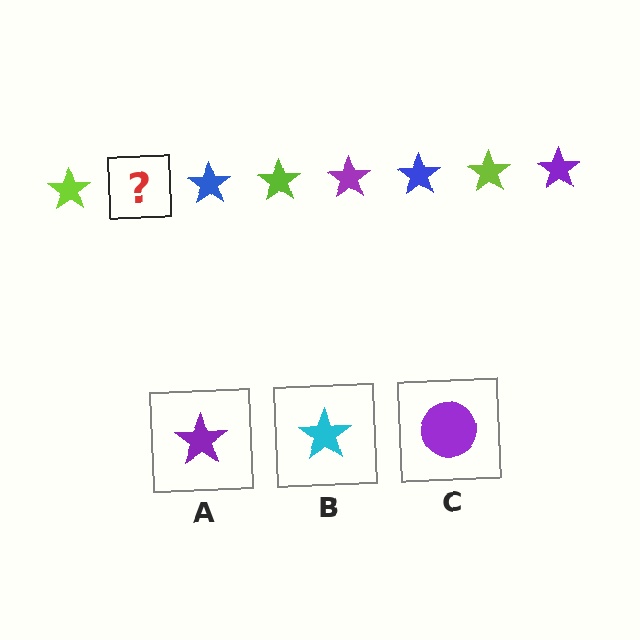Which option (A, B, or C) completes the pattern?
A.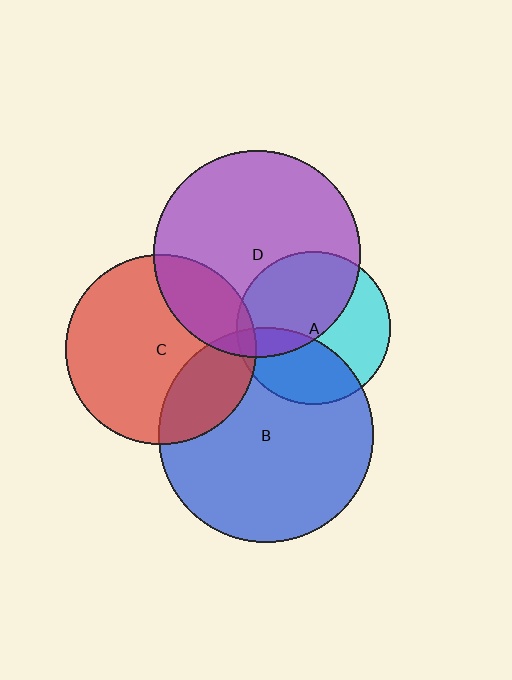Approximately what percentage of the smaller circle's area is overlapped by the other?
Approximately 50%.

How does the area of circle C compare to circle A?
Approximately 1.5 times.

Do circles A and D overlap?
Yes.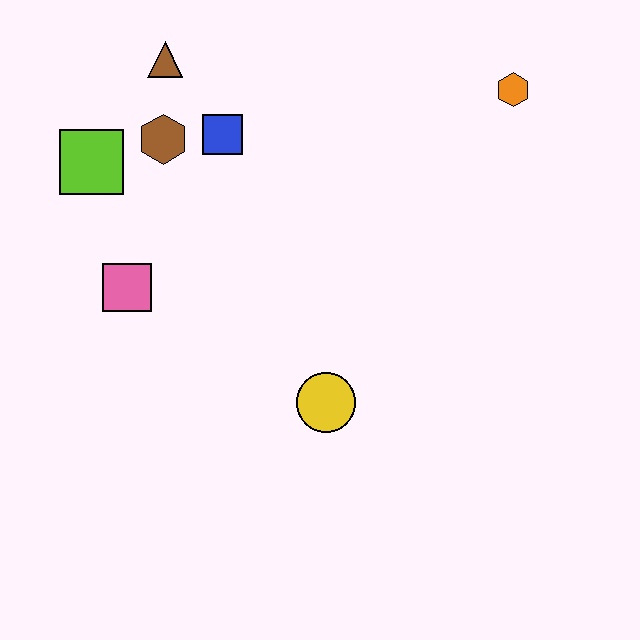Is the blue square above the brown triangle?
No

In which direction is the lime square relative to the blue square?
The lime square is to the left of the blue square.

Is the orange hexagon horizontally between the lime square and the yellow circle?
No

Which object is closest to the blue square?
The brown hexagon is closest to the blue square.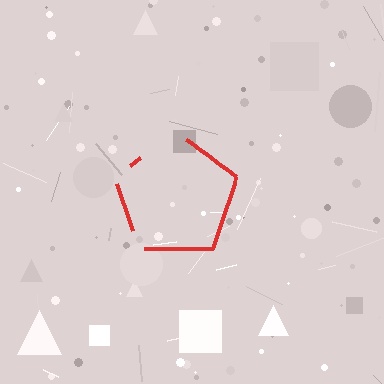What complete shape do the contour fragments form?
The contour fragments form a pentagon.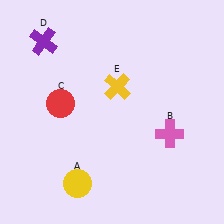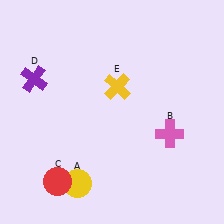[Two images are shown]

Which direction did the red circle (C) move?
The red circle (C) moved down.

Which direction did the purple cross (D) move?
The purple cross (D) moved down.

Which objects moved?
The objects that moved are: the red circle (C), the purple cross (D).